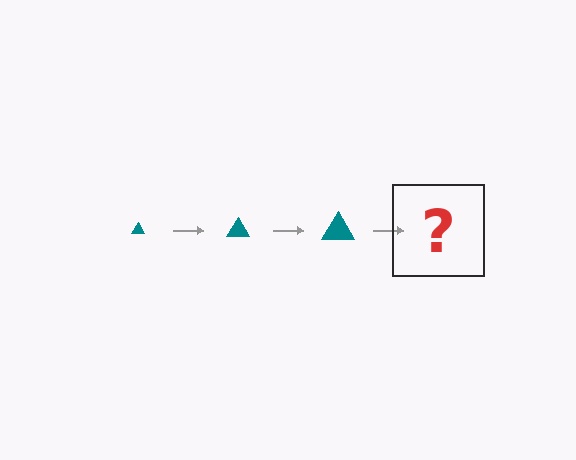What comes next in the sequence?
The next element should be a teal triangle, larger than the previous one.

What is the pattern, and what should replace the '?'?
The pattern is that the triangle gets progressively larger each step. The '?' should be a teal triangle, larger than the previous one.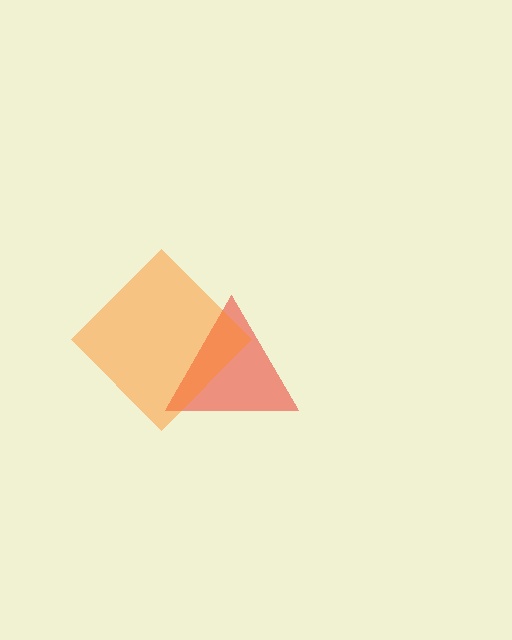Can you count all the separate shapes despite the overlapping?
Yes, there are 2 separate shapes.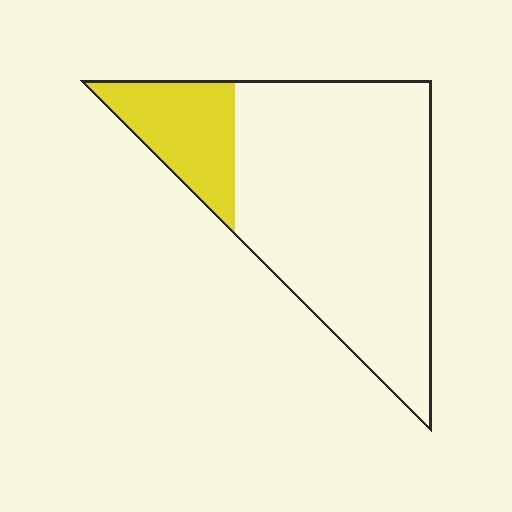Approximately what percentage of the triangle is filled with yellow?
Approximately 20%.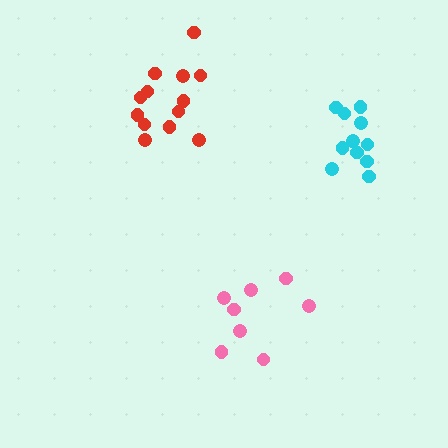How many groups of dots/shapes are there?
There are 3 groups.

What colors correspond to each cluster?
The clusters are colored: pink, red, cyan.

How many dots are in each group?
Group 1: 8 dots, Group 2: 13 dots, Group 3: 12 dots (33 total).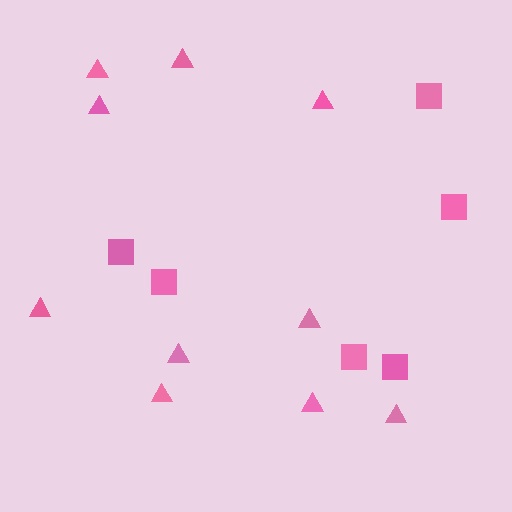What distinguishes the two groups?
There are 2 groups: one group of squares (6) and one group of triangles (10).